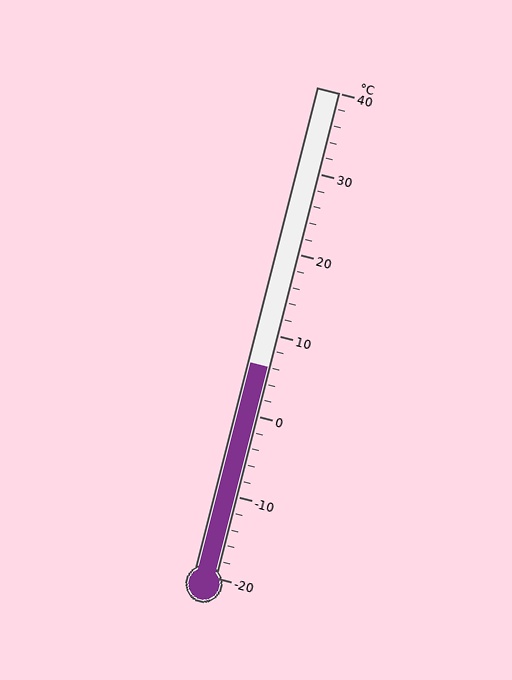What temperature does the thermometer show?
The thermometer shows approximately 6°C.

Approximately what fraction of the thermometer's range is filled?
The thermometer is filled to approximately 45% of its range.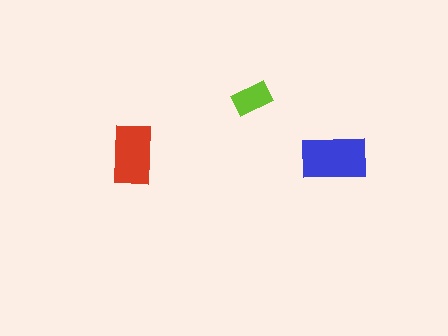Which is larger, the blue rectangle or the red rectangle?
The blue one.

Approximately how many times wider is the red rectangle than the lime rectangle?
About 1.5 times wider.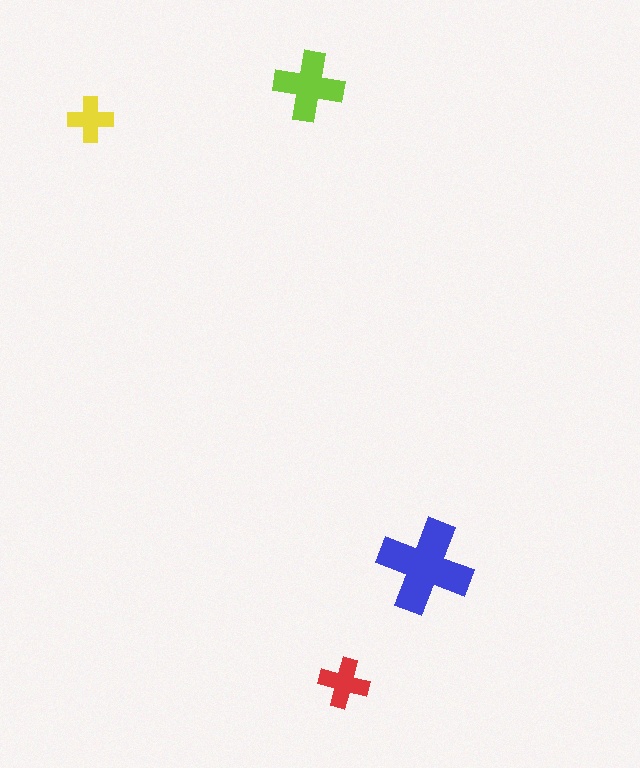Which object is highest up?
The lime cross is topmost.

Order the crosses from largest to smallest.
the blue one, the lime one, the red one, the yellow one.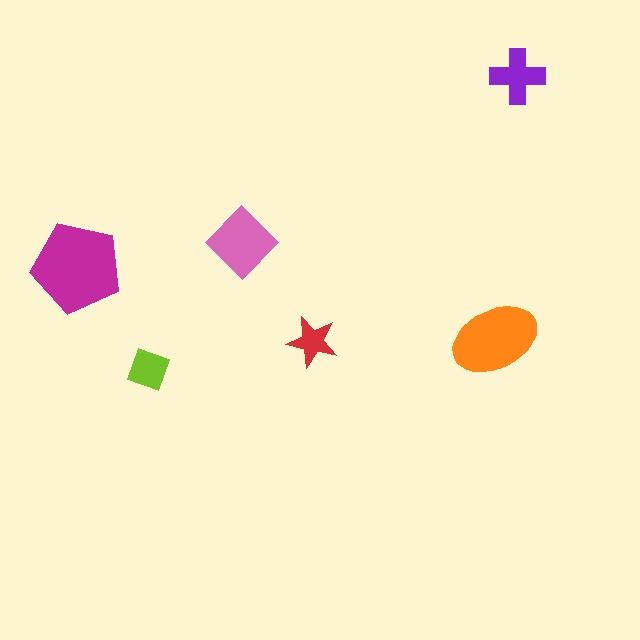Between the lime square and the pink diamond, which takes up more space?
The pink diamond.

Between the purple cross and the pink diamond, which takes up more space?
The pink diamond.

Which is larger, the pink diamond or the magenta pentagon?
The magenta pentagon.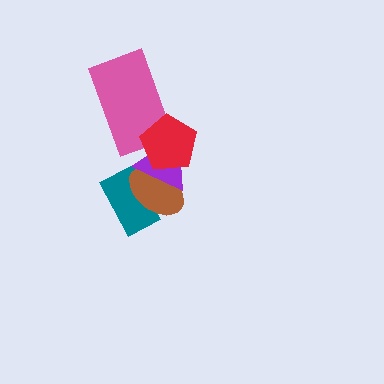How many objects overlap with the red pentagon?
3 objects overlap with the red pentagon.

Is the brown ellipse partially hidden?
Yes, it is partially covered by another shape.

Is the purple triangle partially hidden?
Yes, it is partially covered by another shape.